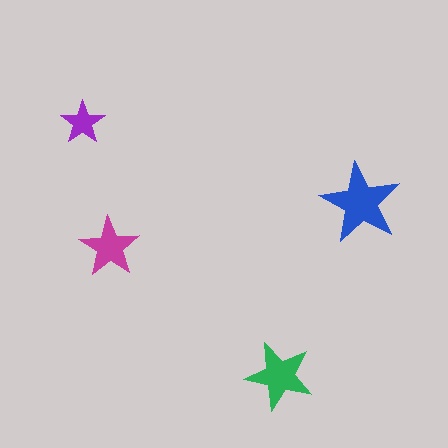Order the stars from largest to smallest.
the blue one, the green one, the magenta one, the purple one.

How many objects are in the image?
There are 4 objects in the image.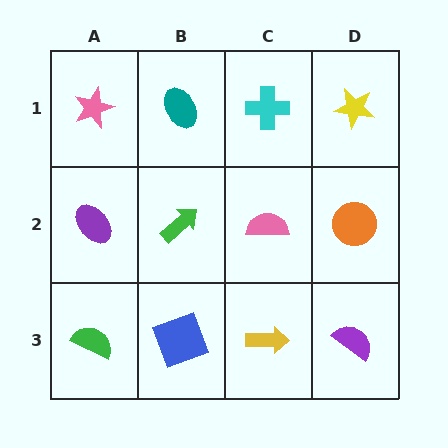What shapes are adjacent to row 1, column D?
An orange circle (row 2, column D), a cyan cross (row 1, column C).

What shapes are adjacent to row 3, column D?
An orange circle (row 2, column D), a yellow arrow (row 3, column C).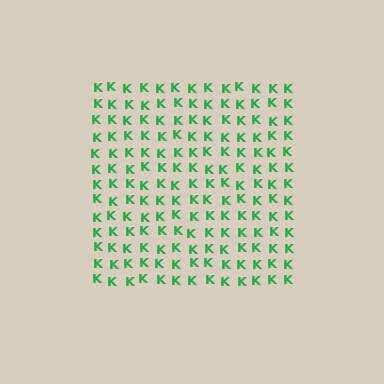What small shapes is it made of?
It is made of small letter K's.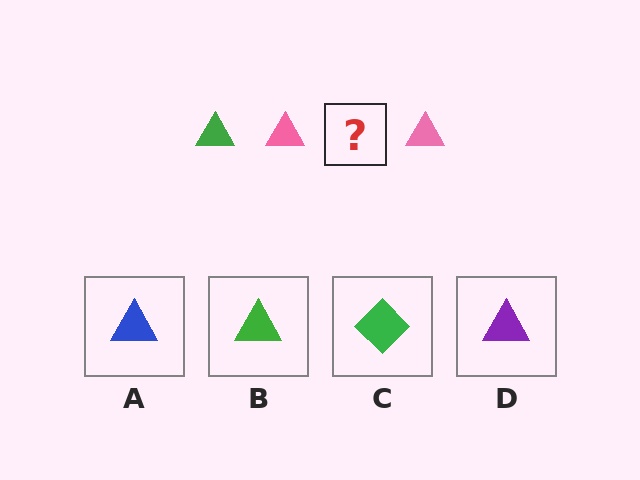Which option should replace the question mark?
Option B.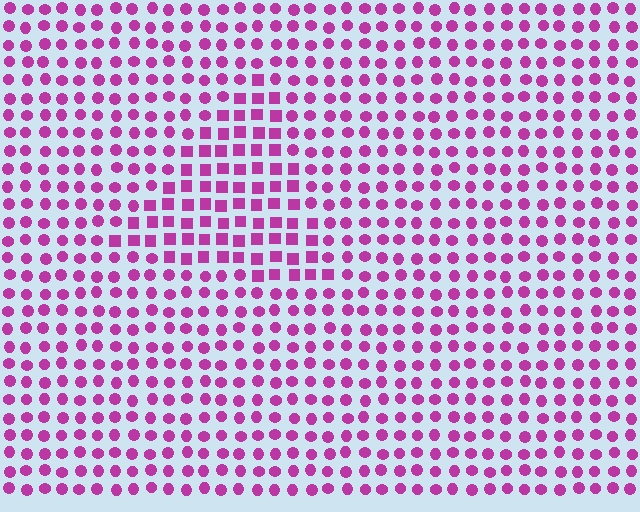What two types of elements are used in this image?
The image uses squares inside the triangle region and circles outside it.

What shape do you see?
I see a triangle.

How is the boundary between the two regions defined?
The boundary is defined by a change in element shape: squares inside vs. circles outside. All elements share the same color and spacing.